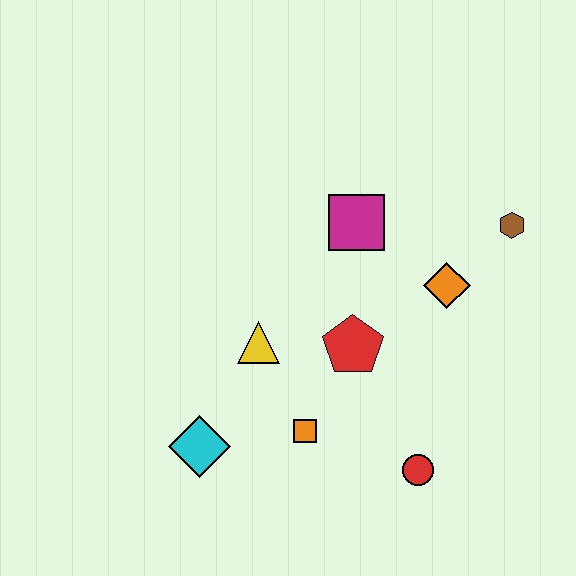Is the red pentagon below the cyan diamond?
No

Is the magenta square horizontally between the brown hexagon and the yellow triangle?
Yes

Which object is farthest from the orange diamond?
The cyan diamond is farthest from the orange diamond.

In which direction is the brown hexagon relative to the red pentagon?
The brown hexagon is to the right of the red pentagon.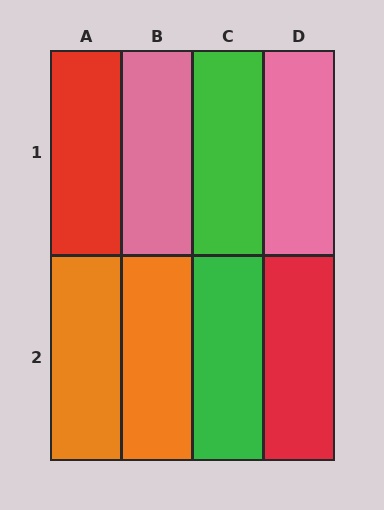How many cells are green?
2 cells are green.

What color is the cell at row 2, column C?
Green.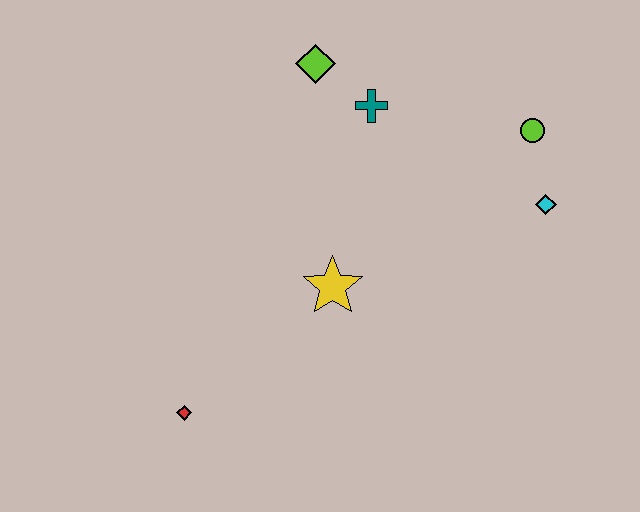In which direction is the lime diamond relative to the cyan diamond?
The lime diamond is to the left of the cyan diamond.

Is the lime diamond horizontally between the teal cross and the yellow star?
No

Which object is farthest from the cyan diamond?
The red diamond is farthest from the cyan diamond.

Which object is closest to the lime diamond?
The teal cross is closest to the lime diamond.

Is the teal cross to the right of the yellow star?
Yes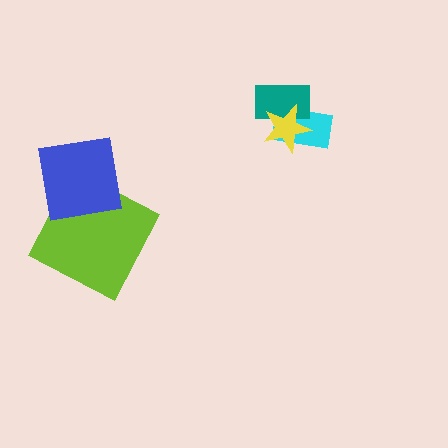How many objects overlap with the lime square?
1 object overlaps with the lime square.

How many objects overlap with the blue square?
1 object overlaps with the blue square.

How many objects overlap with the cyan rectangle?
2 objects overlap with the cyan rectangle.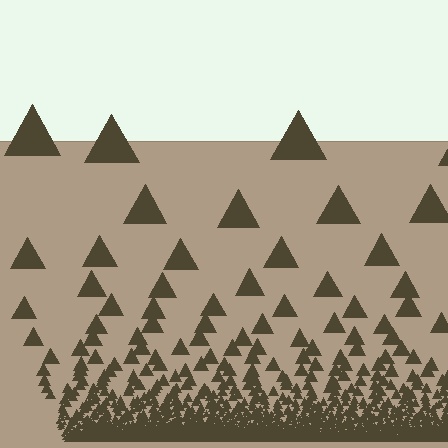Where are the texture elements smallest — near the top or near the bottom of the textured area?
Near the bottom.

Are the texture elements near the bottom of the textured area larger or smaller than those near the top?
Smaller. The gradient is inverted — elements near the bottom are smaller and denser.